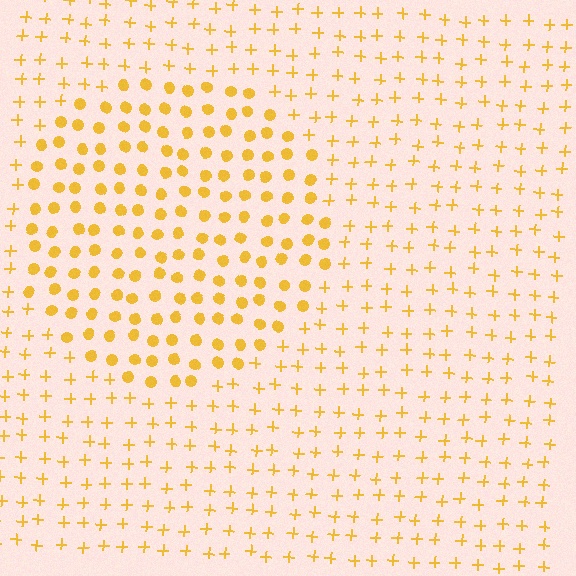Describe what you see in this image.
The image is filled with small yellow elements arranged in a uniform grid. A circle-shaped region contains circles, while the surrounding area contains plus signs. The boundary is defined purely by the change in element shape.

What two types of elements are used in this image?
The image uses circles inside the circle region and plus signs outside it.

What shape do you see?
I see a circle.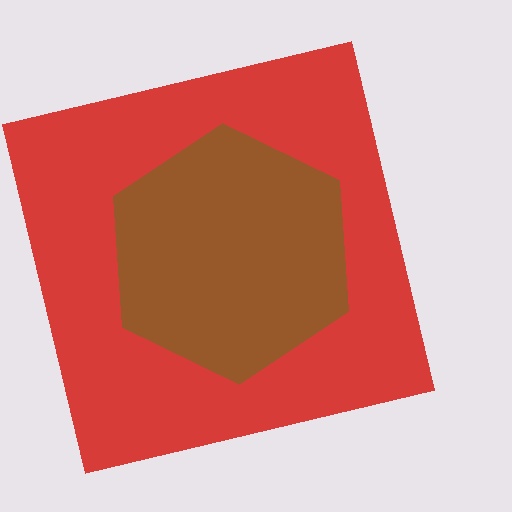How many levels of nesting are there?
2.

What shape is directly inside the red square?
The brown hexagon.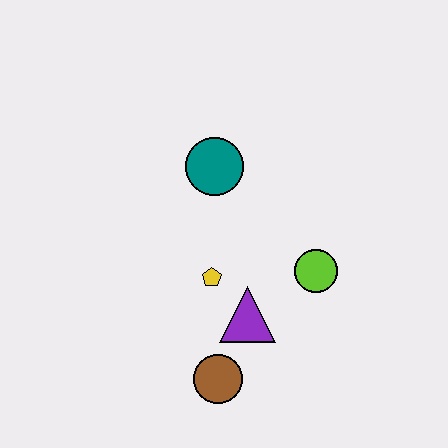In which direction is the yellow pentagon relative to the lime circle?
The yellow pentagon is to the left of the lime circle.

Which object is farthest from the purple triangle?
The teal circle is farthest from the purple triangle.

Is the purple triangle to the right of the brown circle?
Yes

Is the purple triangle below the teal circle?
Yes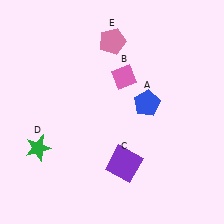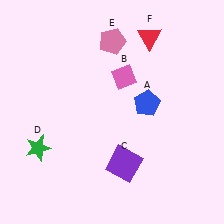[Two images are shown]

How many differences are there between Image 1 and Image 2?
There is 1 difference between the two images.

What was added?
A red triangle (F) was added in Image 2.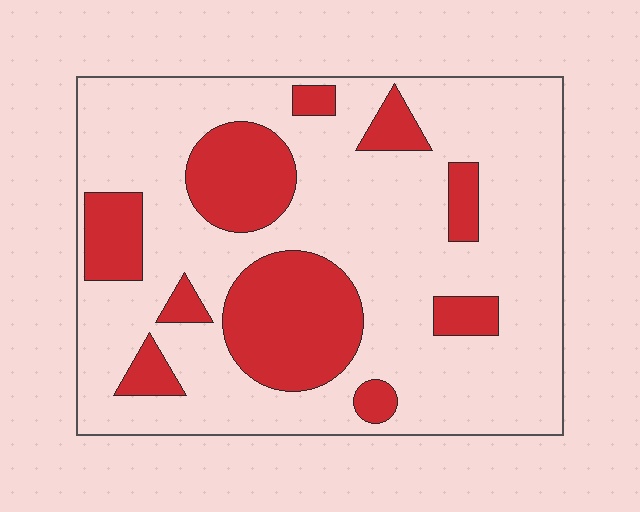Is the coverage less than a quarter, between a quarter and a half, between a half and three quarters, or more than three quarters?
Between a quarter and a half.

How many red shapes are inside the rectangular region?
10.